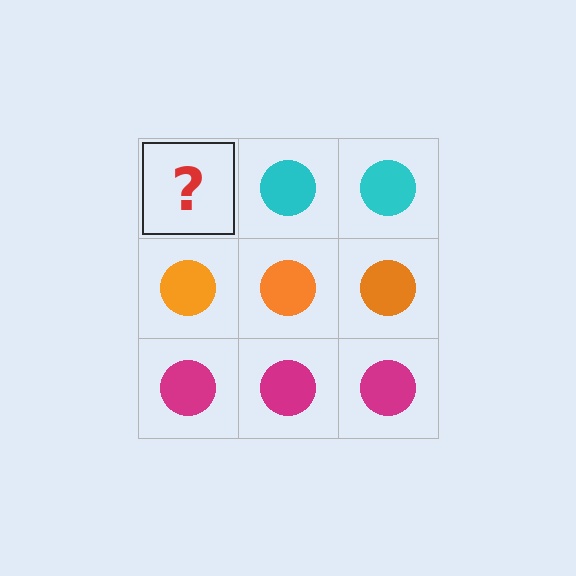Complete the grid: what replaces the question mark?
The question mark should be replaced with a cyan circle.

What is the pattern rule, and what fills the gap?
The rule is that each row has a consistent color. The gap should be filled with a cyan circle.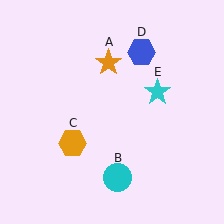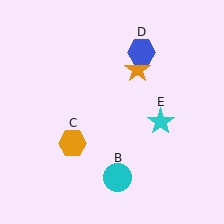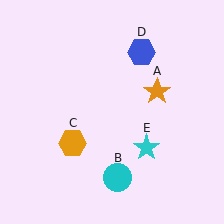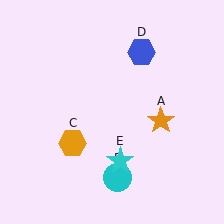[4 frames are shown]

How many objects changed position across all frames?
2 objects changed position: orange star (object A), cyan star (object E).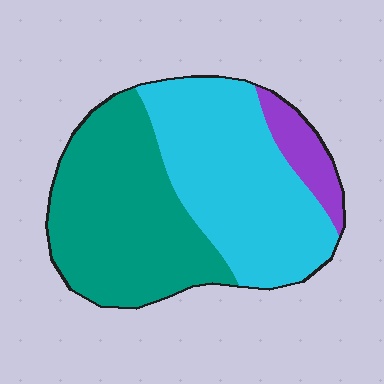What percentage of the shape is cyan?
Cyan takes up between a third and a half of the shape.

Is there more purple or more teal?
Teal.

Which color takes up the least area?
Purple, at roughly 10%.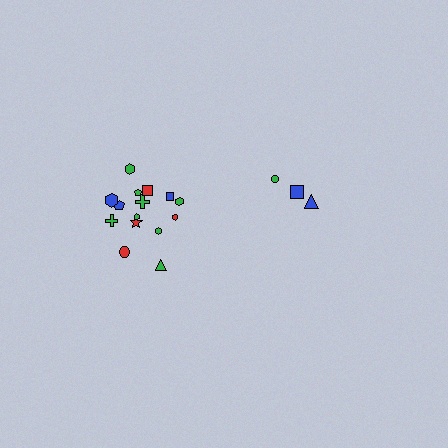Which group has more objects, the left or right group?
The left group.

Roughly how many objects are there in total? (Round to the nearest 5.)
Roughly 20 objects in total.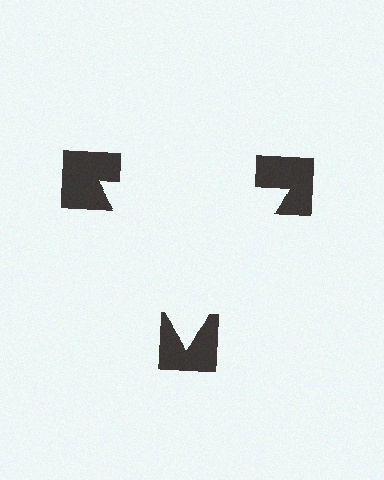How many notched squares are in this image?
There are 3 — one at each vertex of the illusory triangle.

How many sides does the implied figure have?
3 sides.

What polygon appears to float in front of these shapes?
An illusory triangle — its edges are inferred from the aligned wedge cuts in the notched squares, not physically drawn.